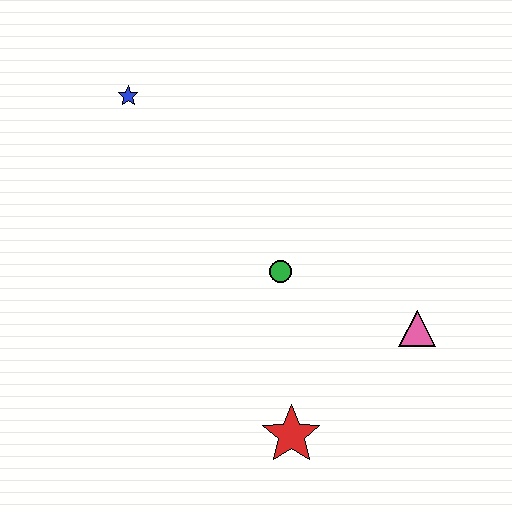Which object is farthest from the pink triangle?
The blue star is farthest from the pink triangle.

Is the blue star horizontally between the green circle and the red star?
No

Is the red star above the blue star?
No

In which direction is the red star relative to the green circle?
The red star is below the green circle.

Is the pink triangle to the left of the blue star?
No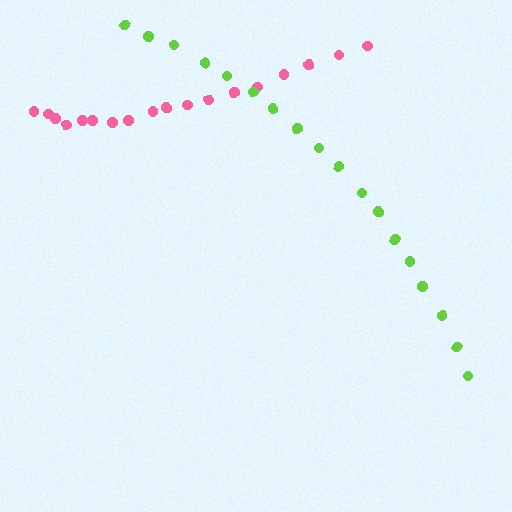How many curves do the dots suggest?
There are 2 distinct paths.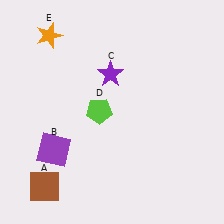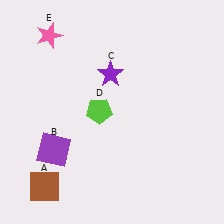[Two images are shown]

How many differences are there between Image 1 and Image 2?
There is 1 difference between the two images.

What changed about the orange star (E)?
In Image 1, E is orange. In Image 2, it changed to pink.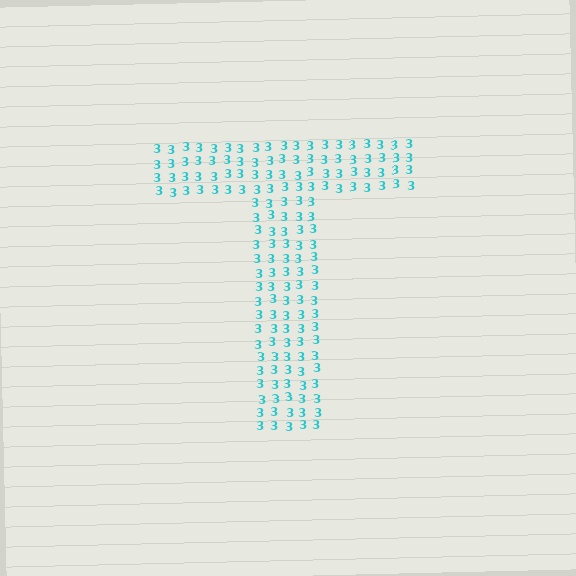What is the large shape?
The large shape is the letter T.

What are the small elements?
The small elements are digit 3's.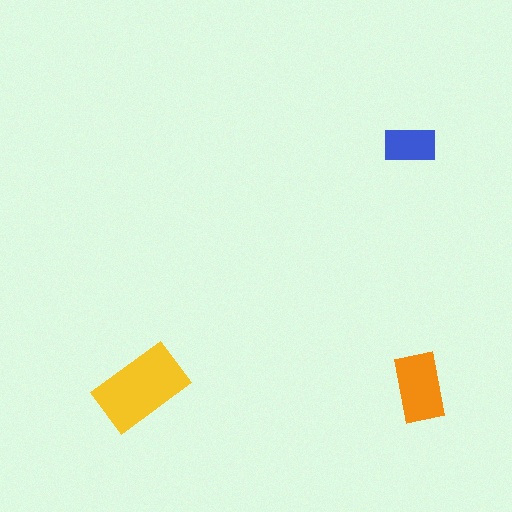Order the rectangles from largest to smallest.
the yellow one, the orange one, the blue one.